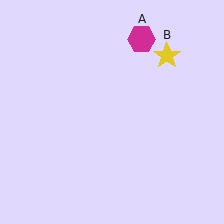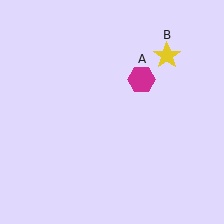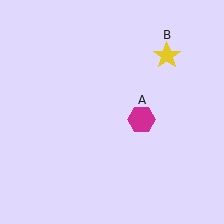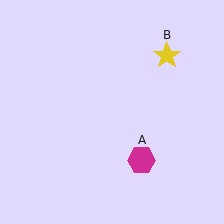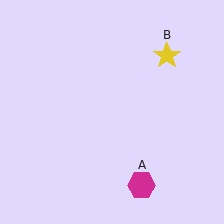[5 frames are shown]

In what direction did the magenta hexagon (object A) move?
The magenta hexagon (object A) moved down.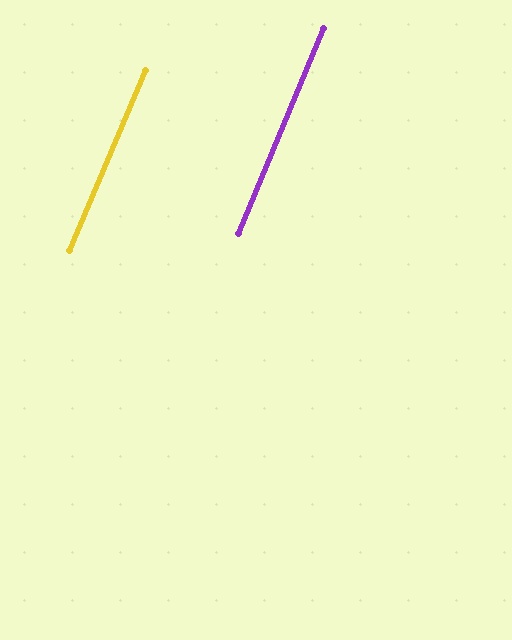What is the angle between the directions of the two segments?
Approximately 0 degrees.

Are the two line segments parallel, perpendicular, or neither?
Parallel — their directions differ by only 0.2°.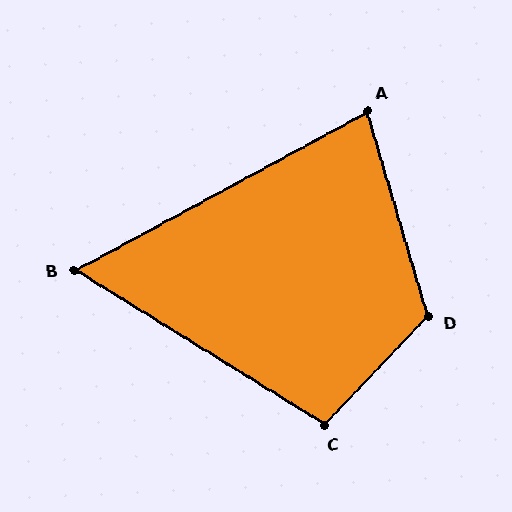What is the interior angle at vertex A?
Approximately 78 degrees (acute).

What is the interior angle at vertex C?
Approximately 102 degrees (obtuse).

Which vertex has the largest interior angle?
D, at approximately 120 degrees.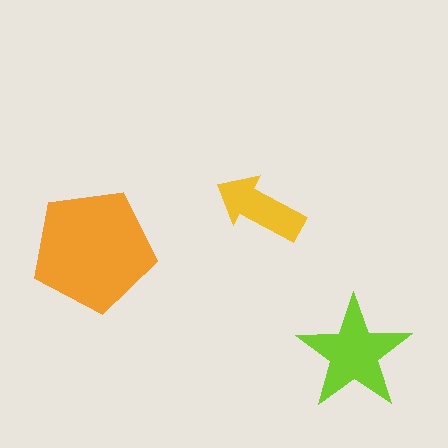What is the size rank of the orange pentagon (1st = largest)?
1st.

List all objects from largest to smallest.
The orange pentagon, the lime star, the yellow arrow.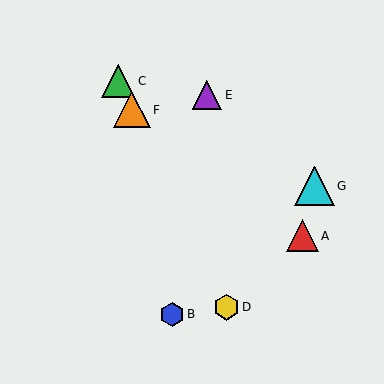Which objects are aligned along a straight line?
Objects C, D, F are aligned along a straight line.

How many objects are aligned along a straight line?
3 objects (C, D, F) are aligned along a straight line.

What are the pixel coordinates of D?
Object D is at (227, 307).